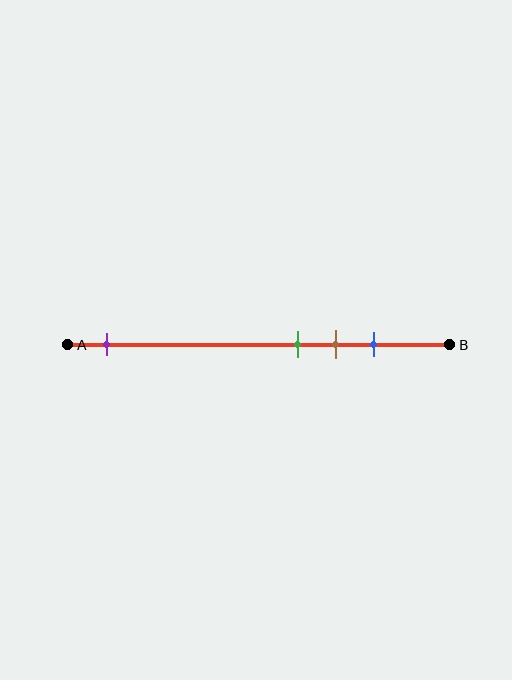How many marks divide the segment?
There are 4 marks dividing the segment.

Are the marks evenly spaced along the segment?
No, the marks are not evenly spaced.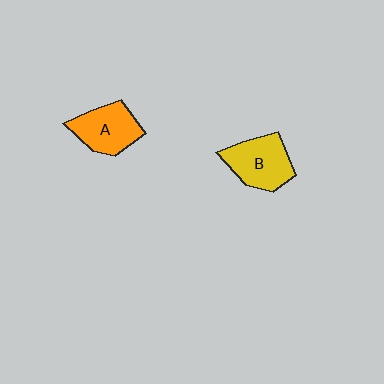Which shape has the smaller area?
Shape A (orange).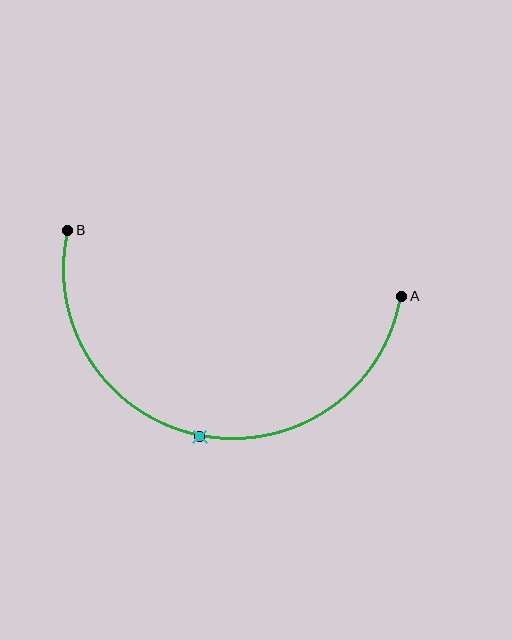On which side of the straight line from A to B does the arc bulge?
The arc bulges below the straight line connecting A and B.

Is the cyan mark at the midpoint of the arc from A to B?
Yes. The cyan mark lies on the arc at equal arc-length from both A and B — it is the arc midpoint.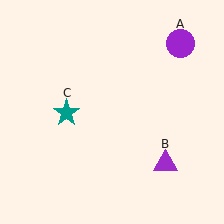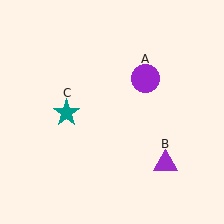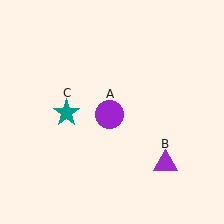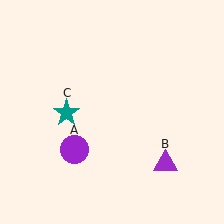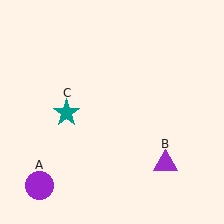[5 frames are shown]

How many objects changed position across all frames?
1 object changed position: purple circle (object A).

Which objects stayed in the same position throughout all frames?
Purple triangle (object B) and teal star (object C) remained stationary.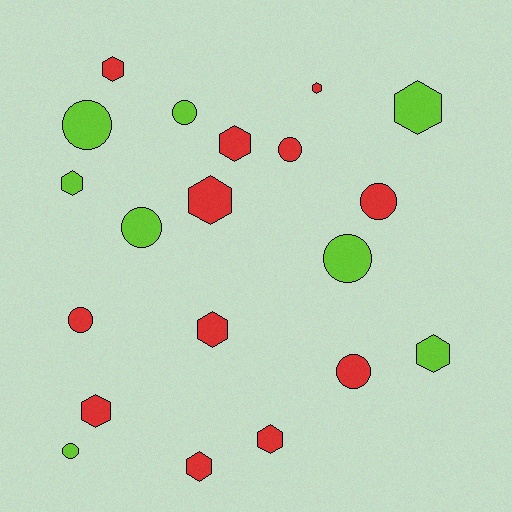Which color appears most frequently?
Red, with 12 objects.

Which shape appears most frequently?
Hexagon, with 11 objects.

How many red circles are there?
There are 4 red circles.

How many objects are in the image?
There are 20 objects.